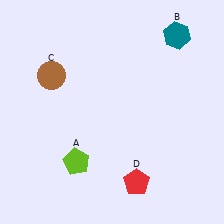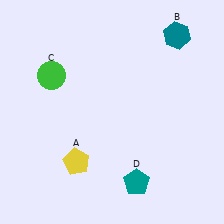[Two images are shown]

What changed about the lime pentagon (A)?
In Image 1, A is lime. In Image 2, it changed to yellow.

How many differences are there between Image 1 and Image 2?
There are 3 differences between the two images.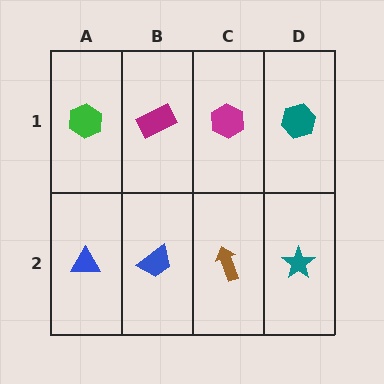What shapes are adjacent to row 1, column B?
A blue trapezoid (row 2, column B), a green hexagon (row 1, column A), a magenta hexagon (row 1, column C).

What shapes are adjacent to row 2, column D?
A teal hexagon (row 1, column D), a brown arrow (row 2, column C).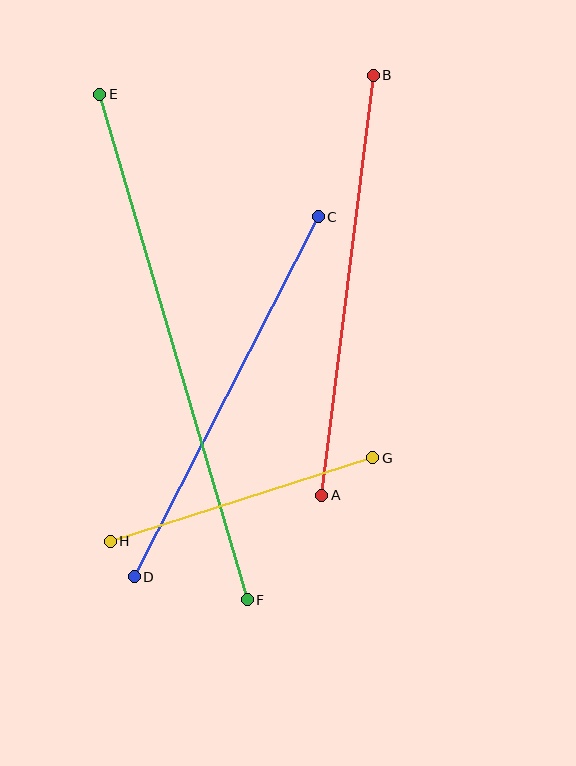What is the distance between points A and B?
The distance is approximately 423 pixels.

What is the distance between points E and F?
The distance is approximately 527 pixels.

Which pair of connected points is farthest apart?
Points E and F are farthest apart.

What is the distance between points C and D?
The distance is approximately 404 pixels.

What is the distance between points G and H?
The distance is approximately 275 pixels.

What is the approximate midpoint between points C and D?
The midpoint is at approximately (226, 397) pixels.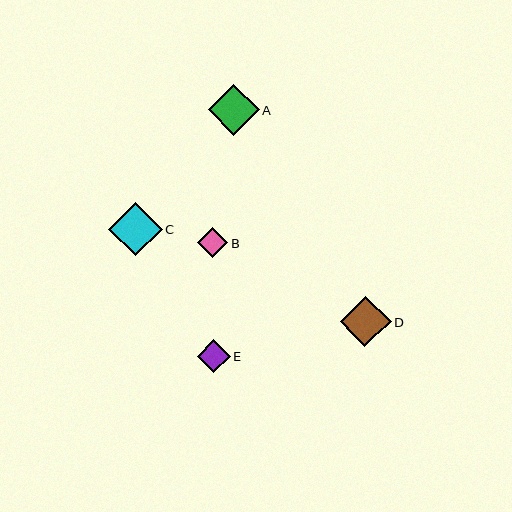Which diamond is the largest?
Diamond C is the largest with a size of approximately 54 pixels.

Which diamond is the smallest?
Diamond B is the smallest with a size of approximately 30 pixels.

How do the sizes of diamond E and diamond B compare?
Diamond E and diamond B are approximately the same size.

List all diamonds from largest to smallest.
From largest to smallest: C, A, D, E, B.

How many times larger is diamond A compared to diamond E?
Diamond A is approximately 1.6 times the size of diamond E.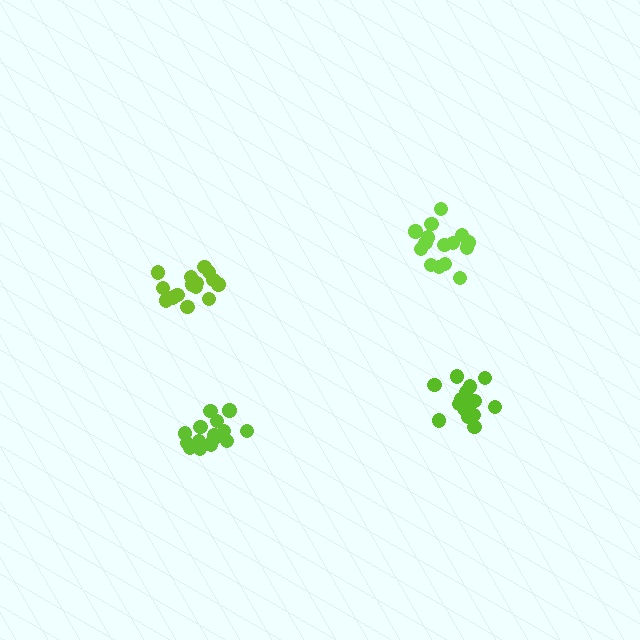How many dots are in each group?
Group 1: 16 dots, Group 2: 16 dots, Group 3: 16 dots, Group 4: 15 dots (63 total).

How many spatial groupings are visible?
There are 4 spatial groupings.